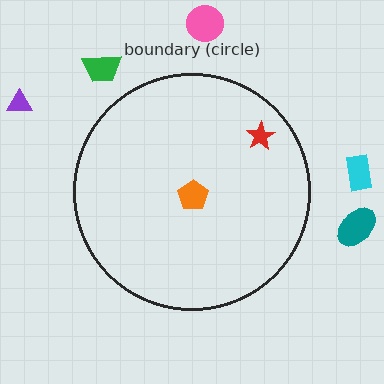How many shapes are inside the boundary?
2 inside, 5 outside.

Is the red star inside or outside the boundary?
Inside.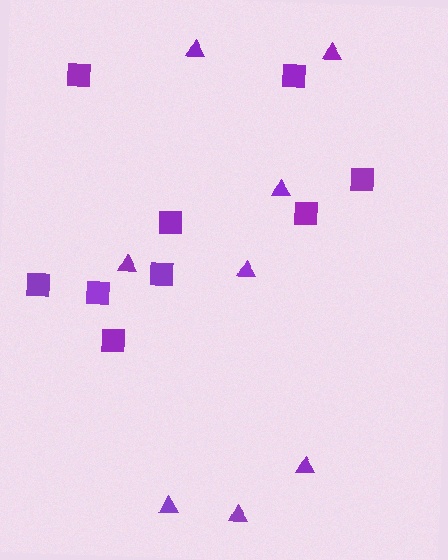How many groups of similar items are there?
There are 2 groups: one group of triangles (8) and one group of squares (9).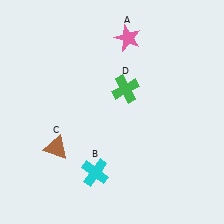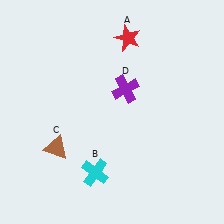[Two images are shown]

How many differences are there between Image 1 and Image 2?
There are 2 differences between the two images.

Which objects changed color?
A changed from pink to red. D changed from green to purple.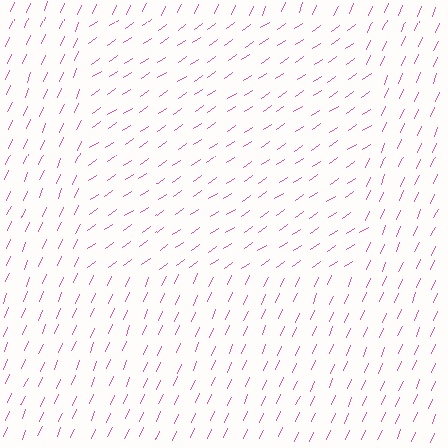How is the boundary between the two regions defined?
The boundary is defined purely by a change in line orientation (approximately 32 degrees difference). All lines are the same color and thickness.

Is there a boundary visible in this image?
Yes, there is a texture boundary formed by a change in line orientation.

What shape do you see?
I see a rectangle.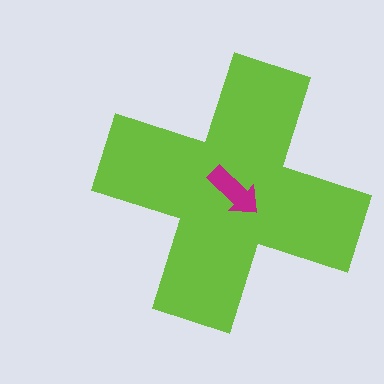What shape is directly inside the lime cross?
The magenta arrow.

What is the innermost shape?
The magenta arrow.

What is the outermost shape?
The lime cross.